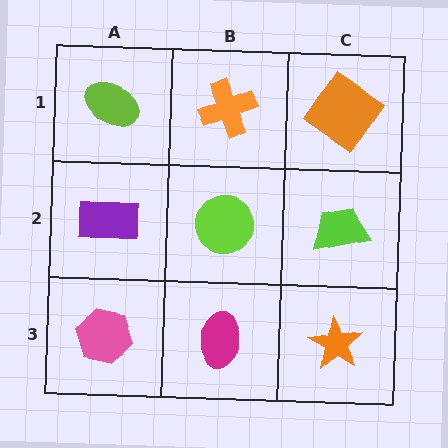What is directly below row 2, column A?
A pink hexagon.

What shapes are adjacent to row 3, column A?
A purple rectangle (row 2, column A), a magenta ellipse (row 3, column B).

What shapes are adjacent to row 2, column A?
A lime ellipse (row 1, column A), a pink hexagon (row 3, column A), a lime circle (row 2, column B).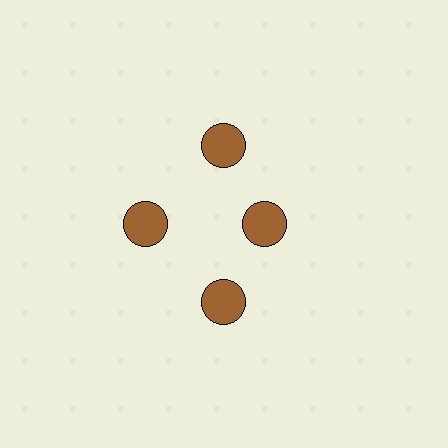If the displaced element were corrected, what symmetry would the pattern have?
It would have 4-fold rotational symmetry — the pattern would map onto itself every 90 degrees.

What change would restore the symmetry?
The symmetry would be restored by moving it outward, back onto the ring so that all 4 circles sit at equal angles and equal distance from the center.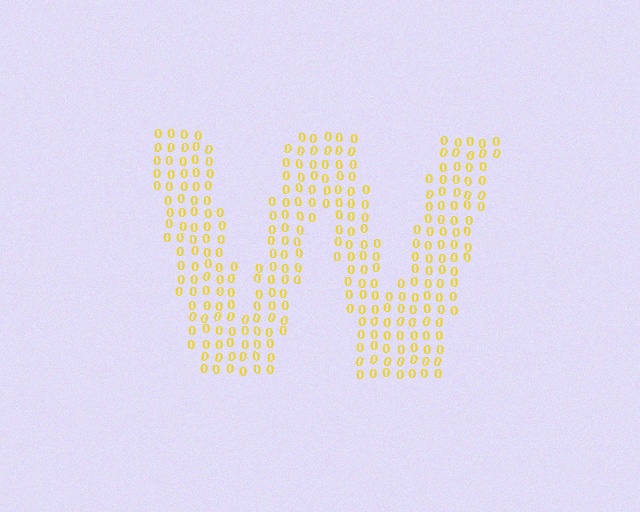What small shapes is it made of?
It is made of small digit 0's.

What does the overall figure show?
The overall figure shows the letter W.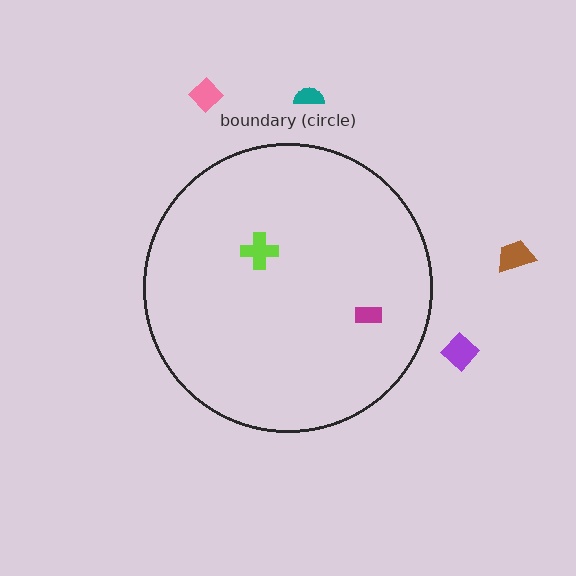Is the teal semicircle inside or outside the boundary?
Outside.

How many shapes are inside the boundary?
2 inside, 4 outside.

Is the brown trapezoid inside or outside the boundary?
Outside.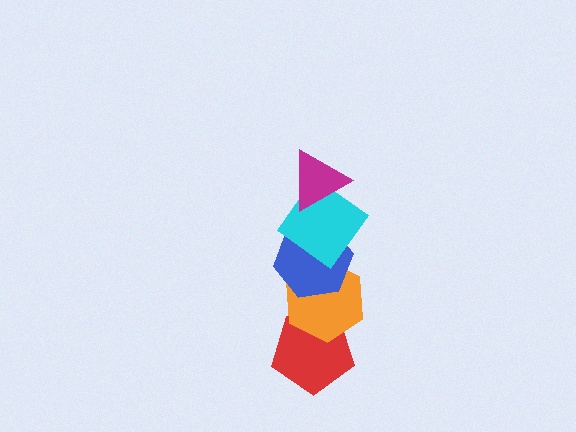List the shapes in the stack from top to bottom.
From top to bottom: the magenta triangle, the cyan diamond, the blue hexagon, the orange hexagon, the red pentagon.